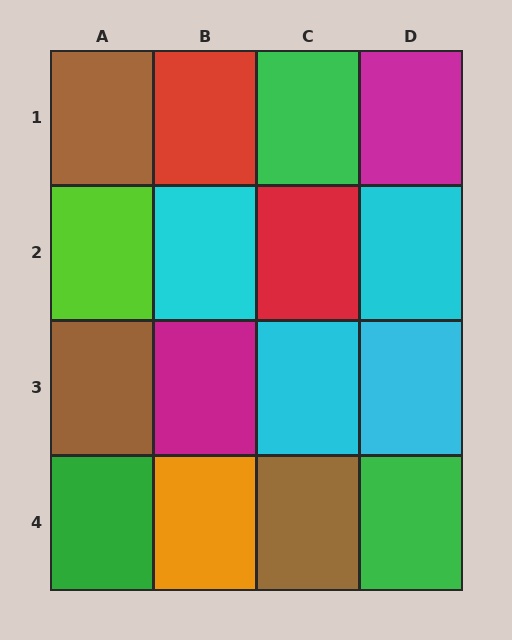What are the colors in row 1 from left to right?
Brown, red, green, magenta.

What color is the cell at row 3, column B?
Magenta.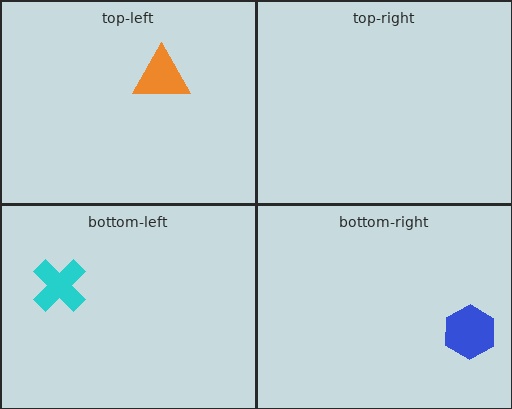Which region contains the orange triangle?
The top-left region.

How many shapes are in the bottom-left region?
1.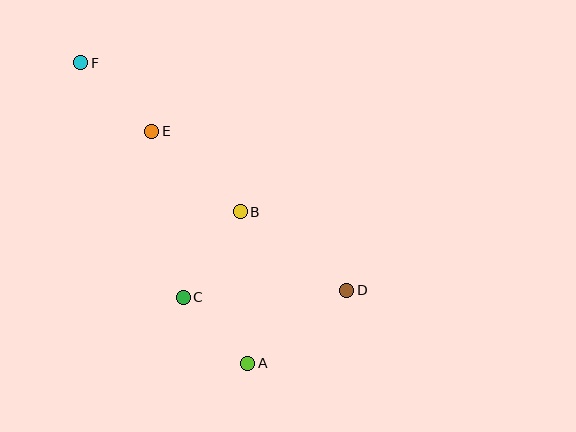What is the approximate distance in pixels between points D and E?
The distance between D and E is approximately 252 pixels.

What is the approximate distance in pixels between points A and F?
The distance between A and F is approximately 344 pixels.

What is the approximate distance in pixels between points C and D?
The distance between C and D is approximately 164 pixels.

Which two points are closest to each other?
Points A and C are closest to each other.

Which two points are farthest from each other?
Points D and F are farthest from each other.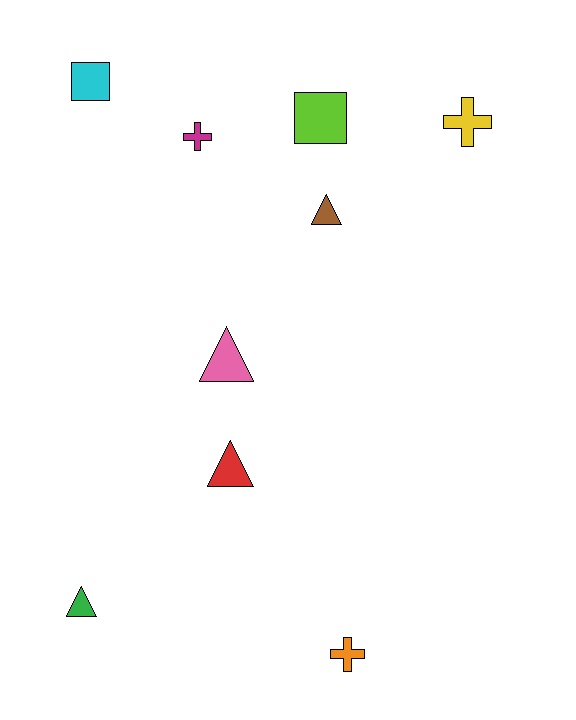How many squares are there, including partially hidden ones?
There are 2 squares.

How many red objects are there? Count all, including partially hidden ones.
There is 1 red object.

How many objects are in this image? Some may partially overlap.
There are 9 objects.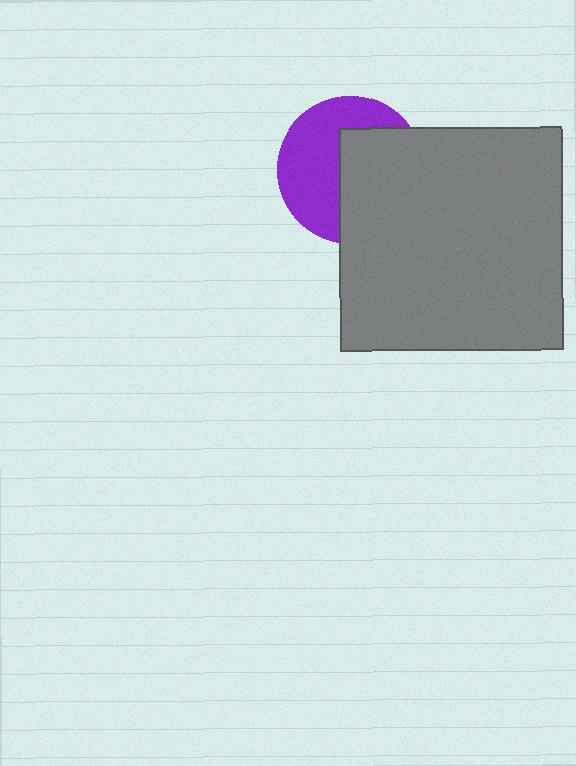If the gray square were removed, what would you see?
You would see the complete purple circle.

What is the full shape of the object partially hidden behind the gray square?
The partially hidden object is a purple circle.